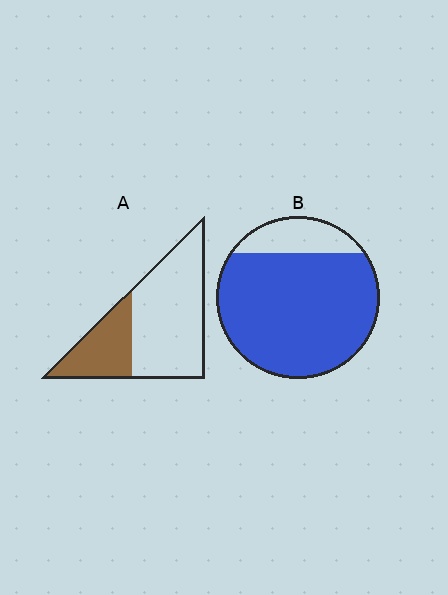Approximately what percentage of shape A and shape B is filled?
A is approximately 30% and B is approximately 85%.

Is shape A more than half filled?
No.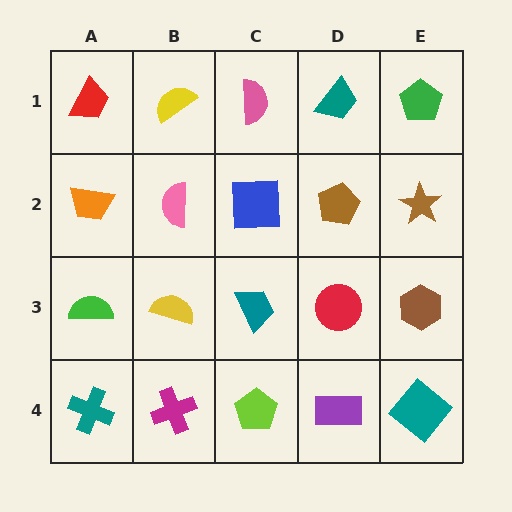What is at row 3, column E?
A brown hexagon.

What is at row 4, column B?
A magenta cross.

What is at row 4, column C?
A lime pentagon.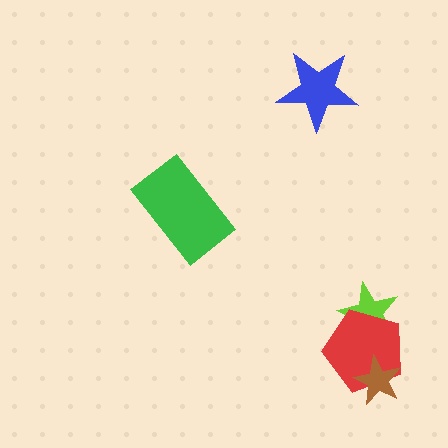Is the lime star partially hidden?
Yes, it is partially covered by another shape.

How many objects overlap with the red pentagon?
2 objects overlap with the red pentagon.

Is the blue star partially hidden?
No, no other shape covers it.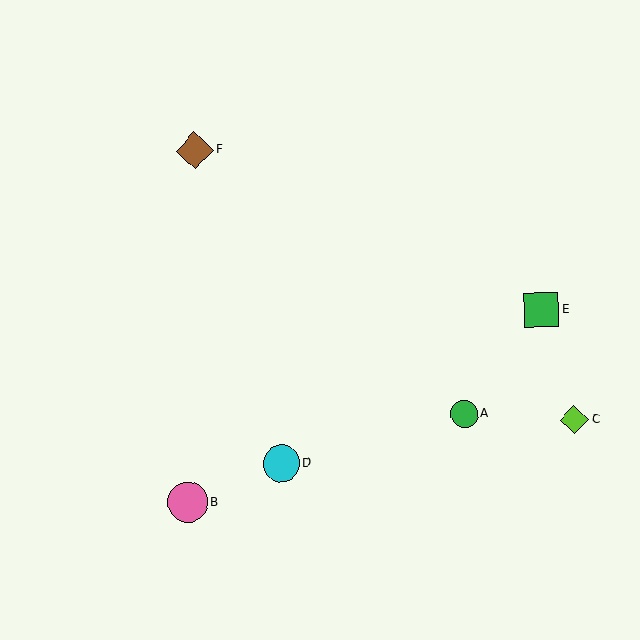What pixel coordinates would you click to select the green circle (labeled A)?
Click at (464, 414) to select the green circle A.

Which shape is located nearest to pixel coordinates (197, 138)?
The brown diamond (labeled F) at (195, 150) is nearest to that location.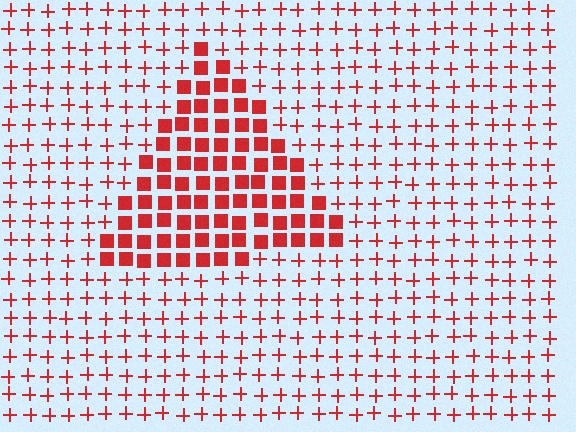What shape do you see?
I see a triangle.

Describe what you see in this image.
The image is filled with small red elements arranged in a uniform grid. A triangle-shaped region contains squares, while the surrounding area contains plus signs. The boundary is defined purely by the change in element shape.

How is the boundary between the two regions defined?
The boundary is defined by a change in element shape: squares inside vs. plus signs outside. All elements share the same color and spacing.